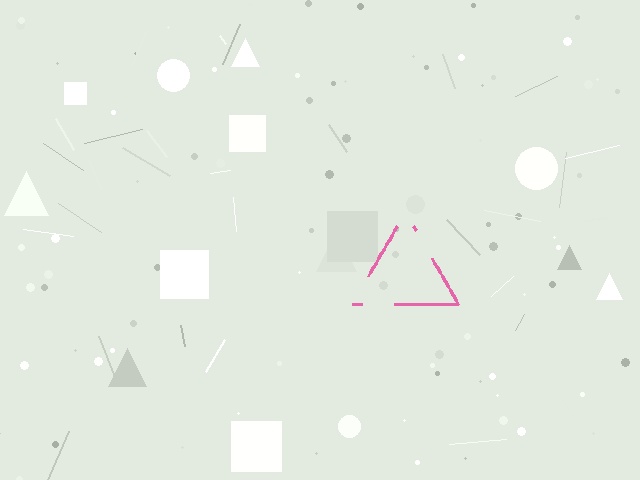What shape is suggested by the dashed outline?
The dashed outline suggests a triangle.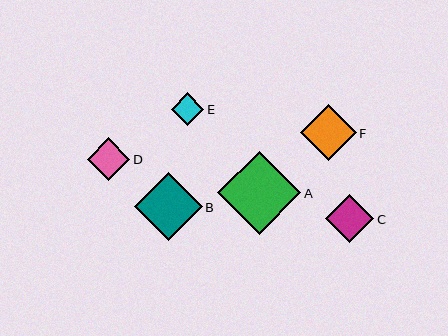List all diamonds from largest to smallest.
From largest to smallest: A, B, F, C, D, E.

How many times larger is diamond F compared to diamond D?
Diamond F is approximately 1.3 times the size of diamond D.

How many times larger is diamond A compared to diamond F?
Diamond A is approximately 1.5 times the size of diamond F.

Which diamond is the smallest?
Diamond E is the smallest with a size of approximately 32 pixels.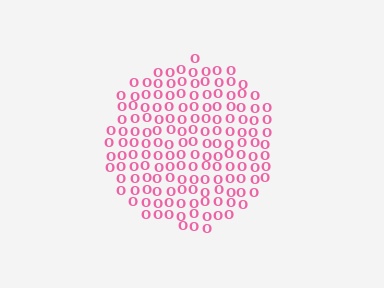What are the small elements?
The small elements are letter O's.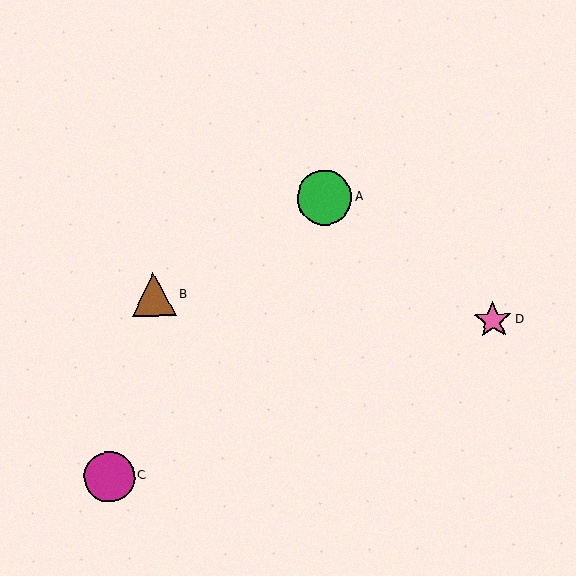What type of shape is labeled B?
Shape B is a brown triangle.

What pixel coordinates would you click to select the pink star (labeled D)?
Click at (493, 320) to select the pink star D.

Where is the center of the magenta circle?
The center of the magenta circle is at (109, 477).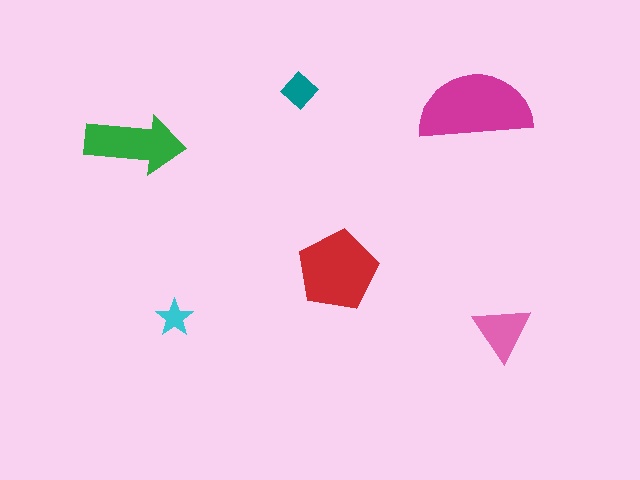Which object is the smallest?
The cyan star.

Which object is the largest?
The magenta semicircle.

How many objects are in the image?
There are 6 objects in the image.